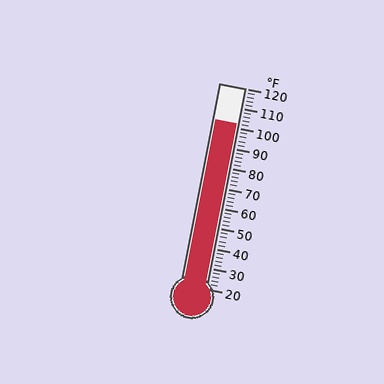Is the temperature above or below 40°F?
The temperature is above 40°F.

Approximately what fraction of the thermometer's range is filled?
The thermometer is filled to approximately 80% of its range.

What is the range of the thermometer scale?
The thermometer scale ranges from 20°F to 120°F.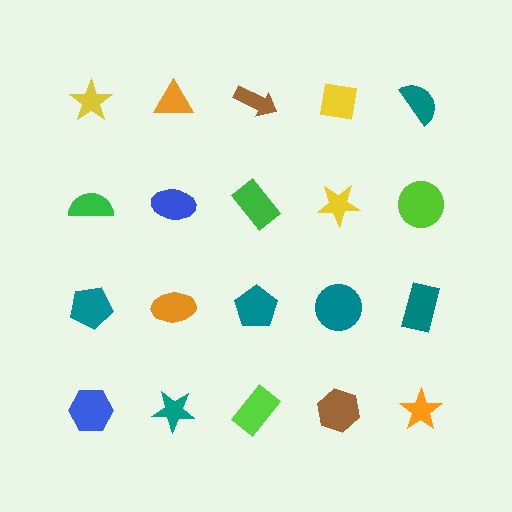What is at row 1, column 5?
A teal semicircle.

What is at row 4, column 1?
A blue hexagon.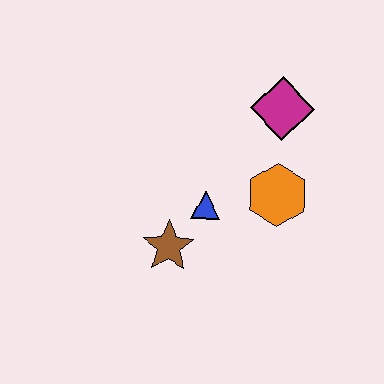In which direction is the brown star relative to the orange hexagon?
The brown star is to the left of the orange hexagon.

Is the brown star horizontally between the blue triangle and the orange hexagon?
No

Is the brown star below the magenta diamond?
Yes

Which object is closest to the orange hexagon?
The blue triangle is closest to the orange hexagon.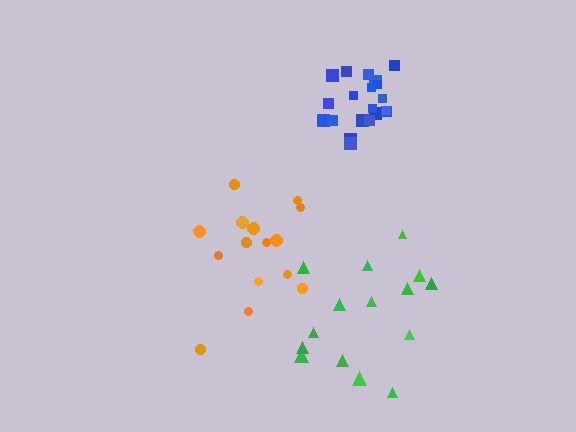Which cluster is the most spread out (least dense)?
Green.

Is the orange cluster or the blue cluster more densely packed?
Blue.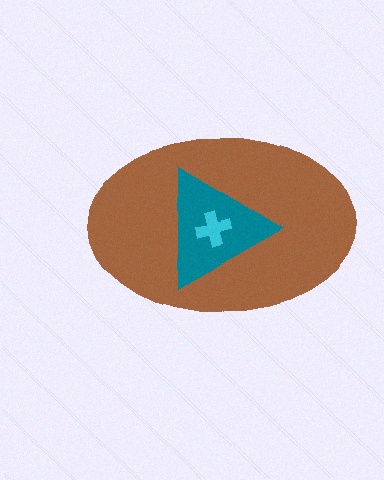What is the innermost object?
The cyan cross.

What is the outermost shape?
The brown ellipse.